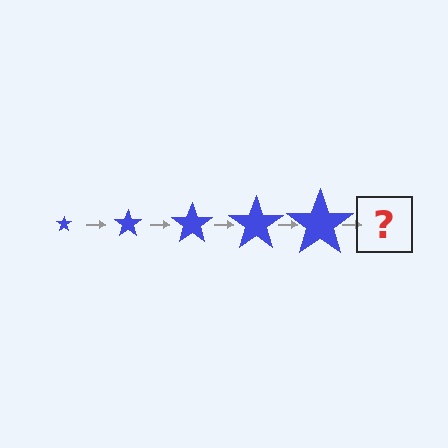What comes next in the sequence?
The next element should be a blue star, larger than the previous one.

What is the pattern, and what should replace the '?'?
The pattern is that the star gets progressively larger each step. The '?' should be a blue star, larger than the previous one.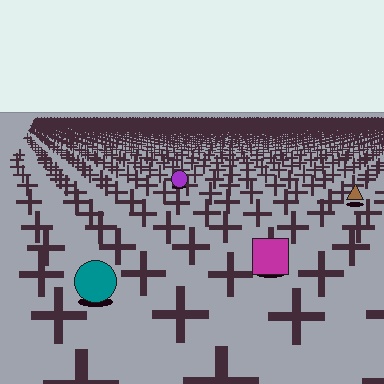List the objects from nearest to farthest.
From nearest to farthest: the teal circle, the magenta square, the brown triangle, the purple circle.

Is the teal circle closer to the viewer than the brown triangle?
Yes. The teal circle is closer — you can tell from the texture gradient: the ground texture is coarser near it.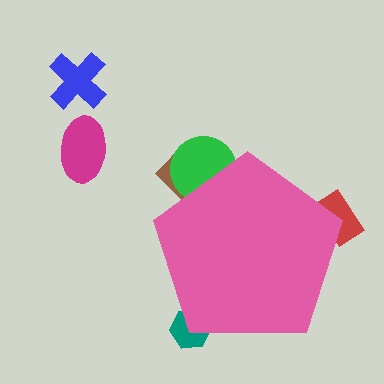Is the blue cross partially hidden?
No, the blue cross is fully visible.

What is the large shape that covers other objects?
A pink pentagon.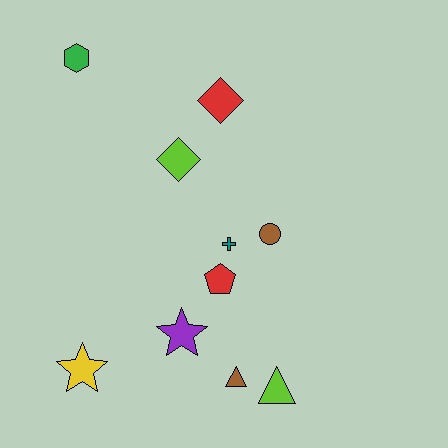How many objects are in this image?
There are 10 objects.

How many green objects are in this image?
There is 1 green object.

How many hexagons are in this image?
There is 1 hexagon.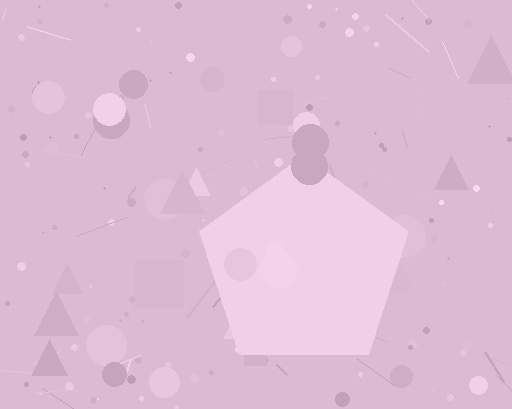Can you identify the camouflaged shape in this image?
The camouflaged shape is a pentagon.